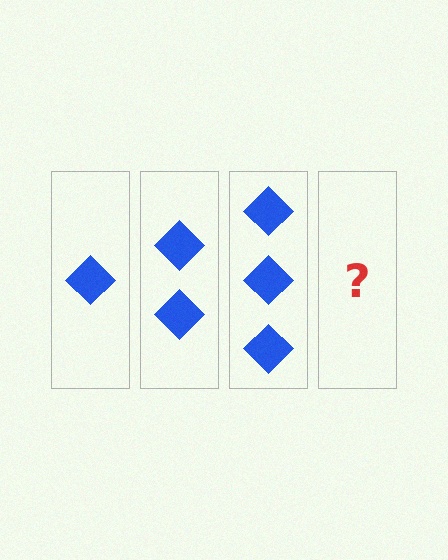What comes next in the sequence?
The next element should be 4 diamonds.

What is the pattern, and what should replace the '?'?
The pattern is that each step adds one more diamond. The '?' should be 4 diamonds.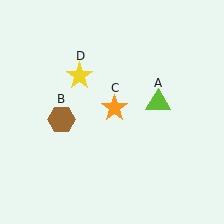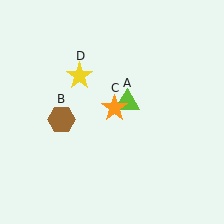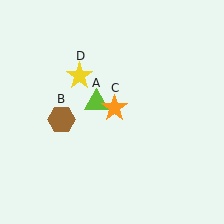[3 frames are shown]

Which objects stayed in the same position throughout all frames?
Brown hexagon (object B) and orange star (object C) and yellow star (object D) remained stationary.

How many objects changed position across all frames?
1 object changed position: lime triangle (object A).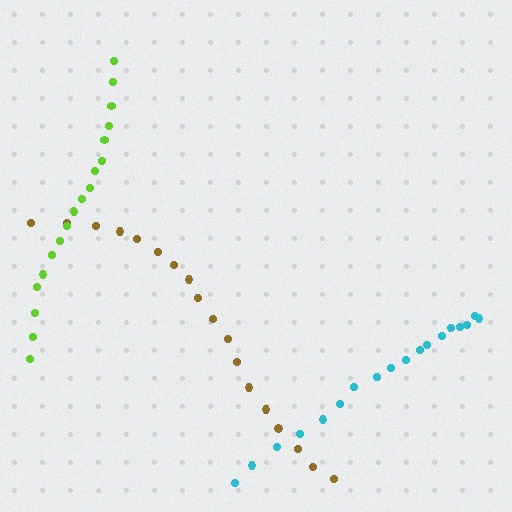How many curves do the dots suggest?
There are 3 distinct paths.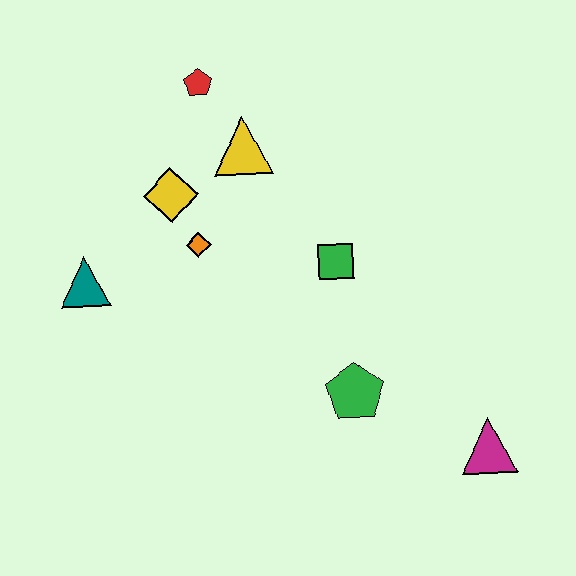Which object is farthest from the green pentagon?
The red pentagon is farthest from the green pentagon.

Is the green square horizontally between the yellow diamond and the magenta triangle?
Yes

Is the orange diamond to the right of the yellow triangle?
No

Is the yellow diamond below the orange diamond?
No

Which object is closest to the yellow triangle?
The red pentagon is closest to the yellow triangle.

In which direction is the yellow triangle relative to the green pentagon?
The yellow triangle is above the green pentagon.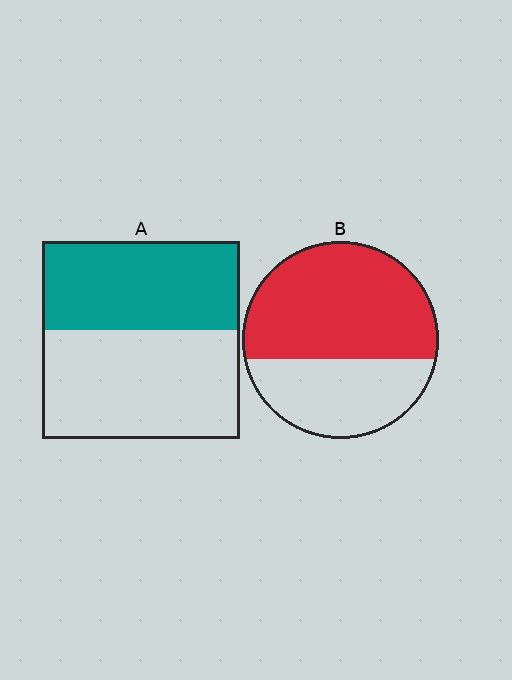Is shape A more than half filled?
No.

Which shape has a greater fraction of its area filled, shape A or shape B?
Shape B.